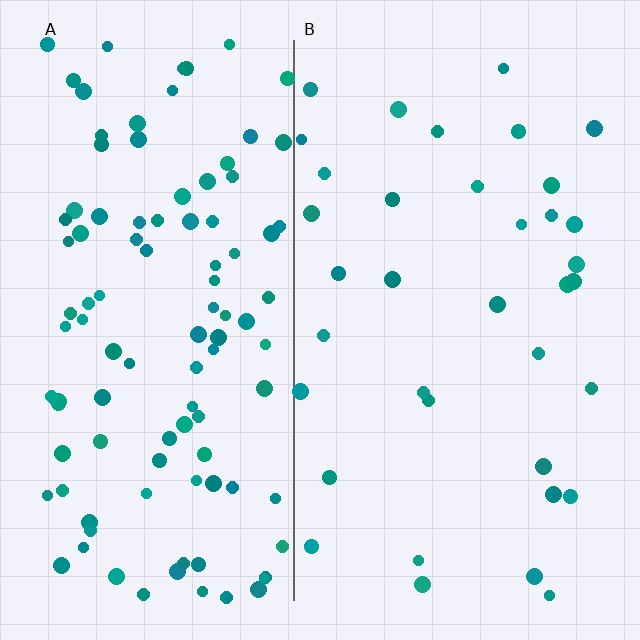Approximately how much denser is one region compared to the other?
Approximately 2.9× — region A over region B.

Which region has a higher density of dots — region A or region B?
A (the left).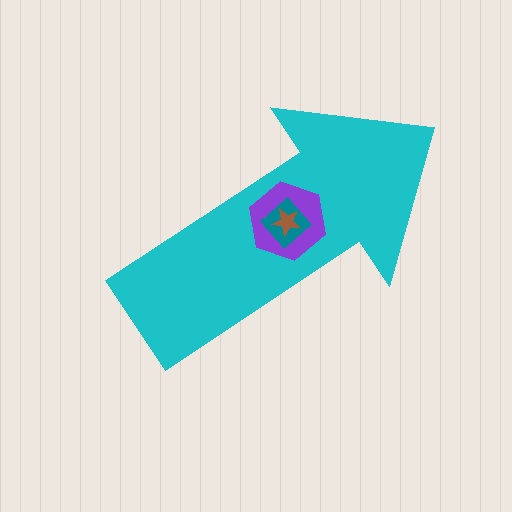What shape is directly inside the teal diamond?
The brown star.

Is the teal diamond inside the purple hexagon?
Yes.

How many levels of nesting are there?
4.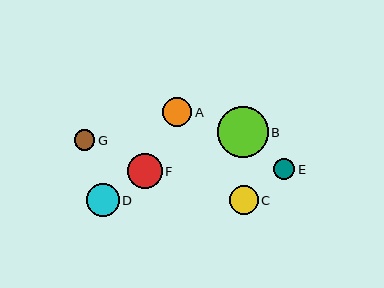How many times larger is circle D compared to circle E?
Circle D is approximately 1.6 times the size of circle E.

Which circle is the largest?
Circle B is the largest with a size of approximately 51 pixels.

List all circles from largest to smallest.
From largest to smallest: B, F, D, A, C, E, G.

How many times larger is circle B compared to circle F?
Circle B is approximately 1.5 times the size of circle F.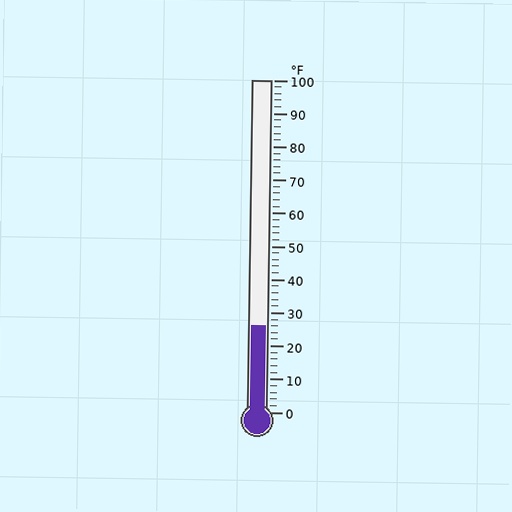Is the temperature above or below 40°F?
The temperature is below 40°F.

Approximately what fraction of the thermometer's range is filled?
The thermometer is filled to approximately 25% of its range.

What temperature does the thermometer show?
The thermometer shows approximately 26°F.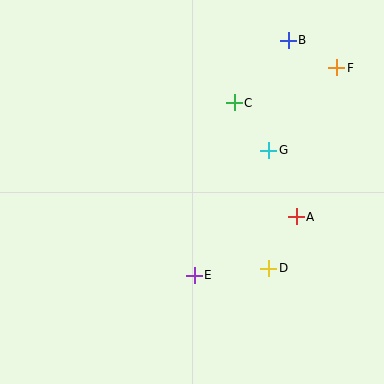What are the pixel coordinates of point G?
Point G is at (269, 150).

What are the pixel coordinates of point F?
Point F is at (337, 68).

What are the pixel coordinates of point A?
Point A is at (296, 217).